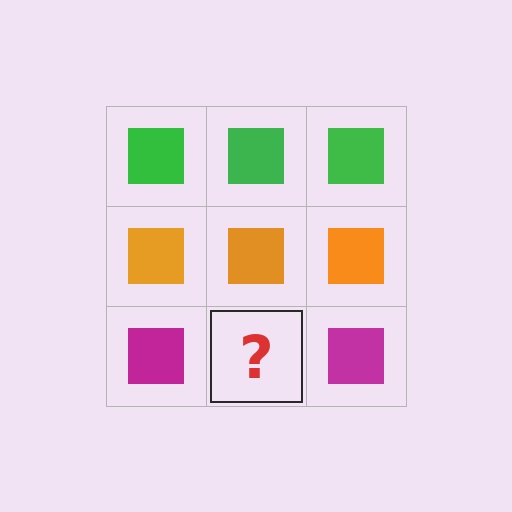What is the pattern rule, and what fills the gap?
The rule is that each row has a consistent color. The gap should be filled with a magenta square.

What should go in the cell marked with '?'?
The missing cell should contain a magenta square.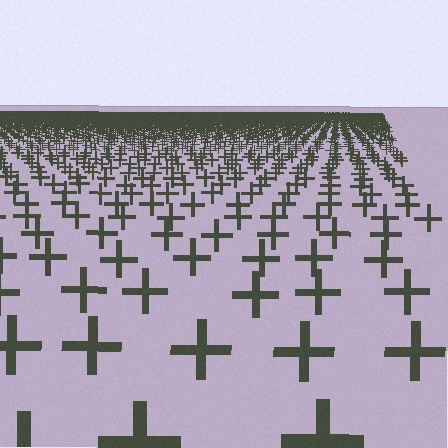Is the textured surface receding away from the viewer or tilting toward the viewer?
The surface is receding away from the viewer. Texture elements get smaller and denser toward the top.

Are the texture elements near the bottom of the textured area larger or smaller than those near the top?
Larger. Near the bottom, elements are closer to the viewer and appear at a bigger on-screen size.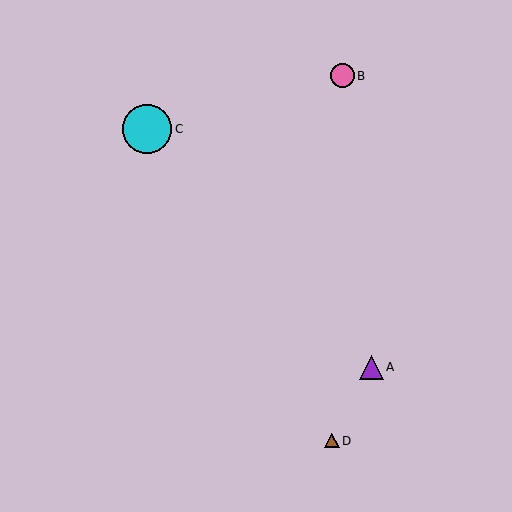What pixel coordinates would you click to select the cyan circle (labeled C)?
Click at (147, 129) to select the cyan circle C.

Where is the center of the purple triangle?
The center of the purple triangle is at (372, 367).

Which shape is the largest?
The cyan circle (labeled C) is the largest.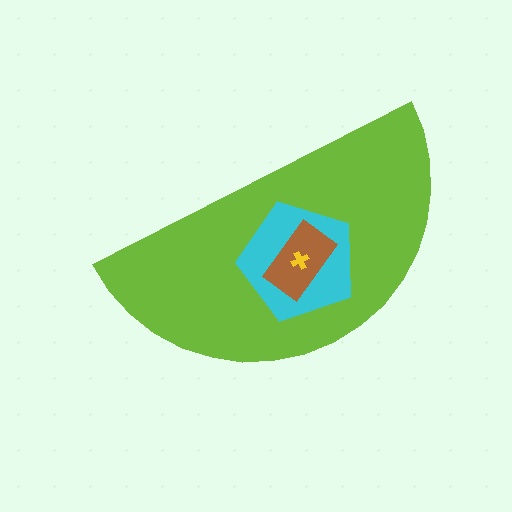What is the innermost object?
The yellow cross.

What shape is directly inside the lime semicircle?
The cyan pentagon.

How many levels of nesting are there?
4.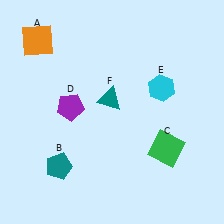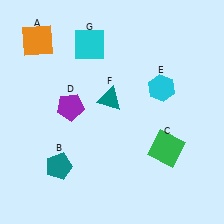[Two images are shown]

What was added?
A cyan square (G) was added in Image 2.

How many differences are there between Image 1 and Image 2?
There is 1 difference between the two images.